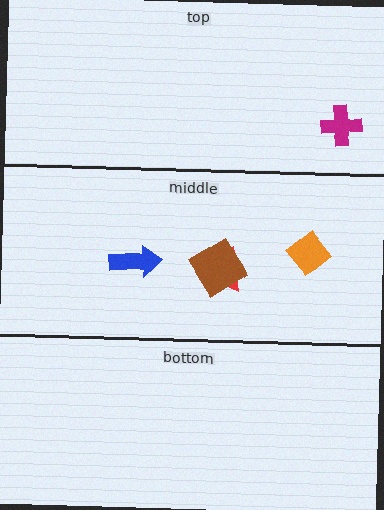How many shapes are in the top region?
1.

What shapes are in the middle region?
The orange diamond, the red triangle, the brown diamond, the blue arrow.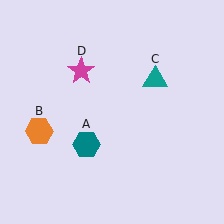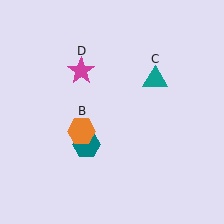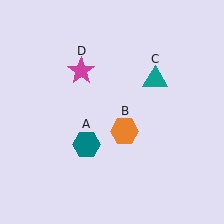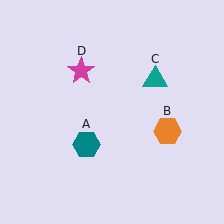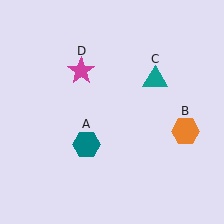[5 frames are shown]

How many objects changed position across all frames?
1 object changed position: orange hexagon (object B).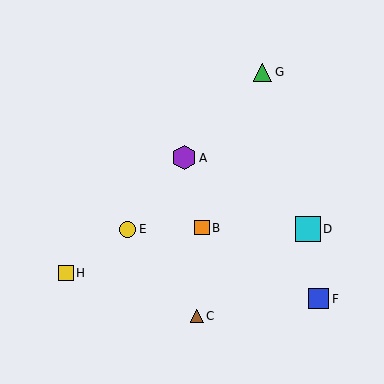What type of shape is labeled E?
Shape E is a yellow circle.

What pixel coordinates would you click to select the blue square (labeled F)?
Click at (319, 299) to select the blue square F.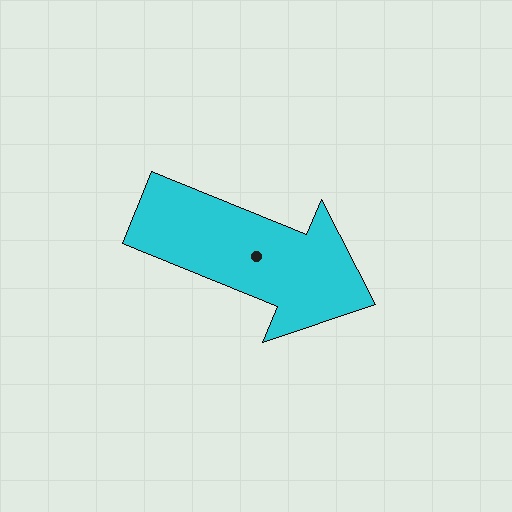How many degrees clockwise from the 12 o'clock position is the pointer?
Approximately 112 degrees.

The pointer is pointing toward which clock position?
Roughly 4 o'clock.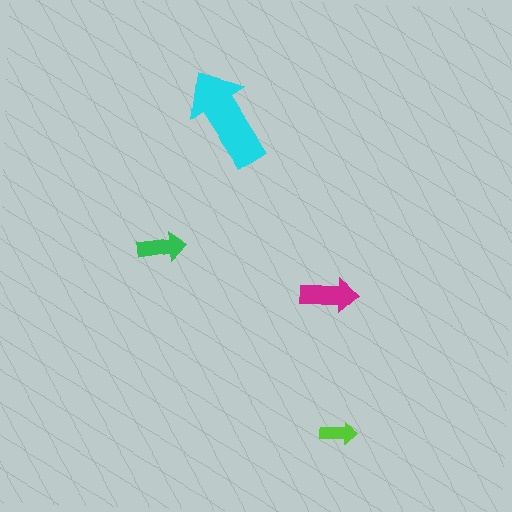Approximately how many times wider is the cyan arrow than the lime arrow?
About 3 times wider.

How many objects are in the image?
There are 4 objects in the image.